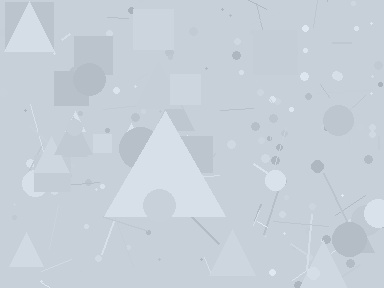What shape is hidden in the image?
A triangle is hidden in the image.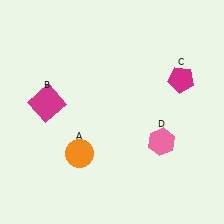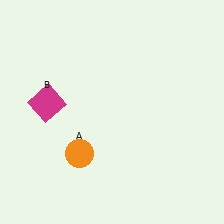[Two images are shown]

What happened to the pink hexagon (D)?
The pink hexagon (D) was removed in Image 2. It was in the bottom-right area of Image 1.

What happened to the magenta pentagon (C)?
The magenta pentagon (C) was removed in Image 2. It was in the top-right area of Image 1.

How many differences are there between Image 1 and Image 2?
There are 2 differences between the two images.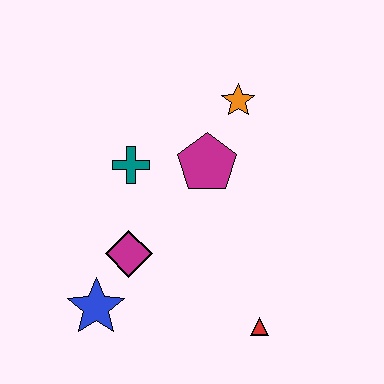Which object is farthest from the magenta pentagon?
The blue star is farthest from the magenta pentagon.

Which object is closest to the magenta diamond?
The blue star is closest to the magenta diamond.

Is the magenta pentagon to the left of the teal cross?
No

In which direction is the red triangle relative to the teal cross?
The red triangle is below the teal cross.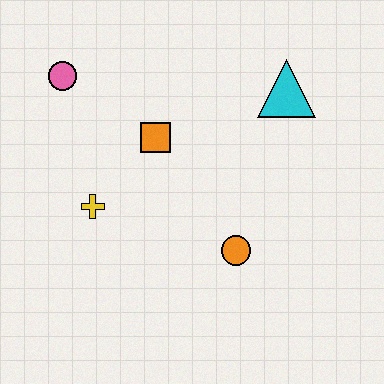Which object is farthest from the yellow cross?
The cyan triangle is farthest from the yellow cross.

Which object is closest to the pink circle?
The orange square is closest to the pink circle.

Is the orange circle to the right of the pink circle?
Yes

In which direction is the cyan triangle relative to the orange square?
The cyan triangle is to the right of the orange square.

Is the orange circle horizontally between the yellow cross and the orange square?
No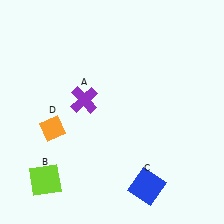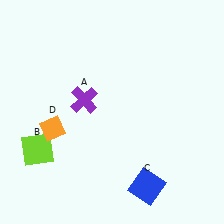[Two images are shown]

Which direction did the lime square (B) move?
The lime square (B) moved up.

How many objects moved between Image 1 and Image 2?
1 object moved between the two images.